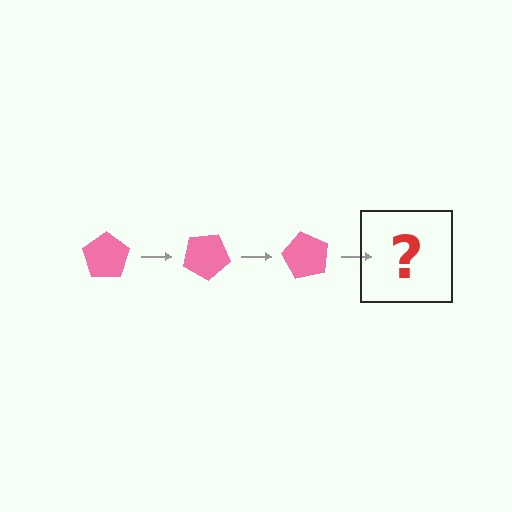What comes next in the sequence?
The next element should be a pink pentagon rotated 90 degrees.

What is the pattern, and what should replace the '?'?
The pattern is that the pentagon rotates 30 degrees each step. The '?' should be a pink pentagon rotated 90 degrees.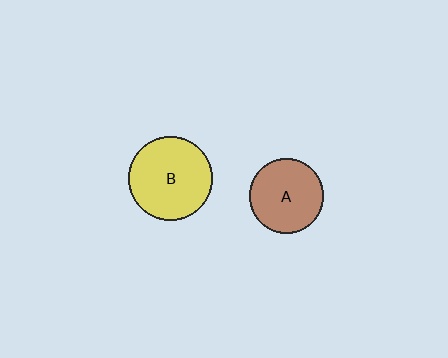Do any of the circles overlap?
No, none of the circles overlap.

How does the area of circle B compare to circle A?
Approximately 1.3 times.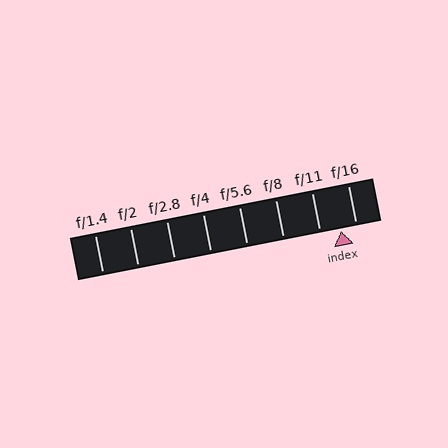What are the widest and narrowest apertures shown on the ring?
The widest aperture shown is f/1.4 and the narrowest is f/16.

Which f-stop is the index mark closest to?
The index mark is closest to f/16.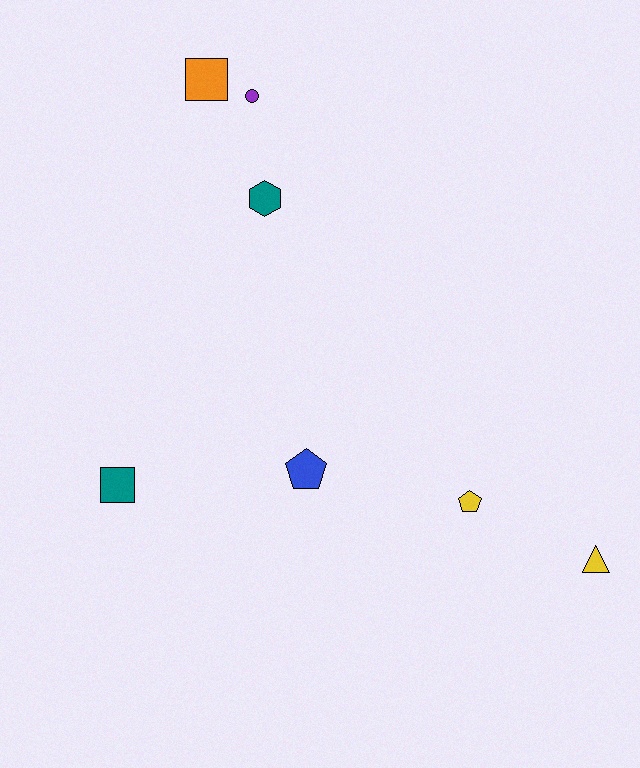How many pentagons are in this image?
There are 2 pentagons.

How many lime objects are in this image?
There are no lime objects.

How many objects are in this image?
There are 7 objects.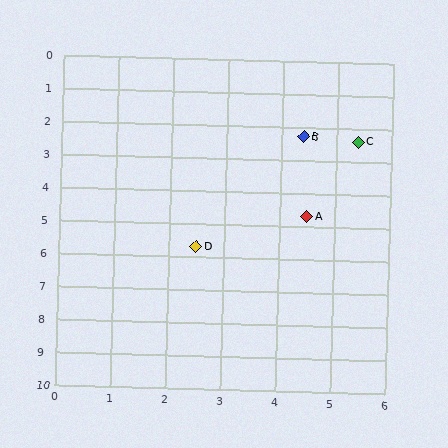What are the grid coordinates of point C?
Point C is at approximately (5.4, 2.4).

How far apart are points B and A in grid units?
Points B and A are about 2.4 grid units apart.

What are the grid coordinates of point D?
Point D is at approximately (2.5, 5.7).